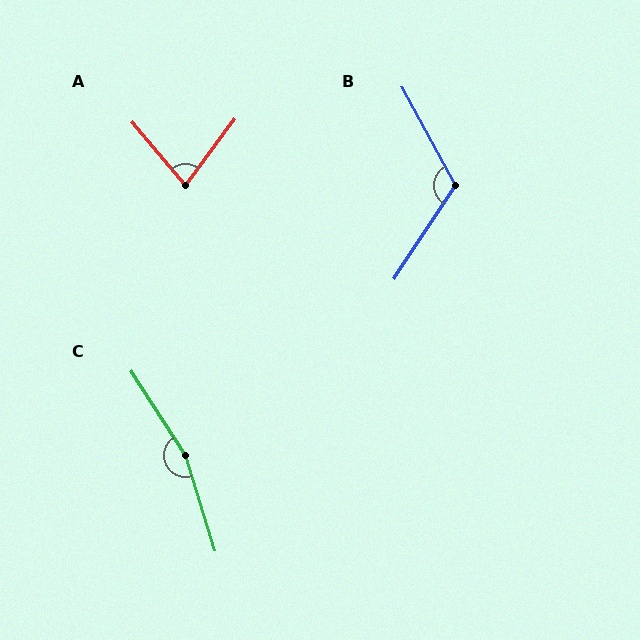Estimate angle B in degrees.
Approximately 118 degrees.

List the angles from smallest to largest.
A (77°), B (118°), C (164°).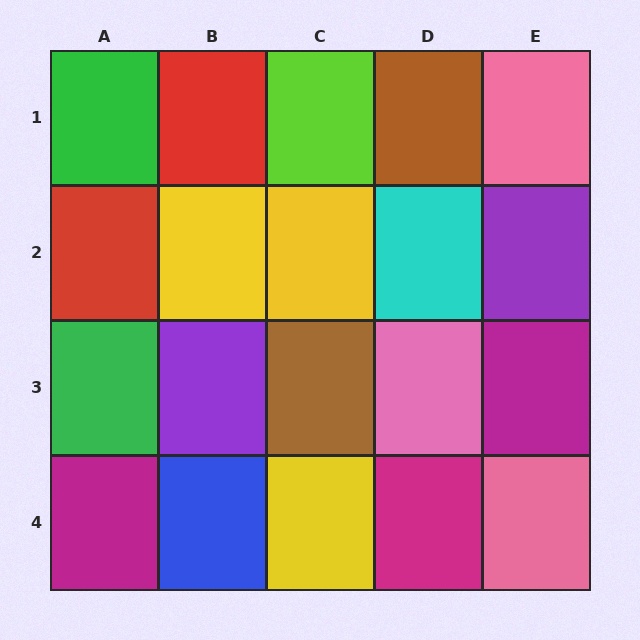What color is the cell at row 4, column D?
Magenta.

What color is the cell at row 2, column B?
Yellow.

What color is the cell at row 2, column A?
Red.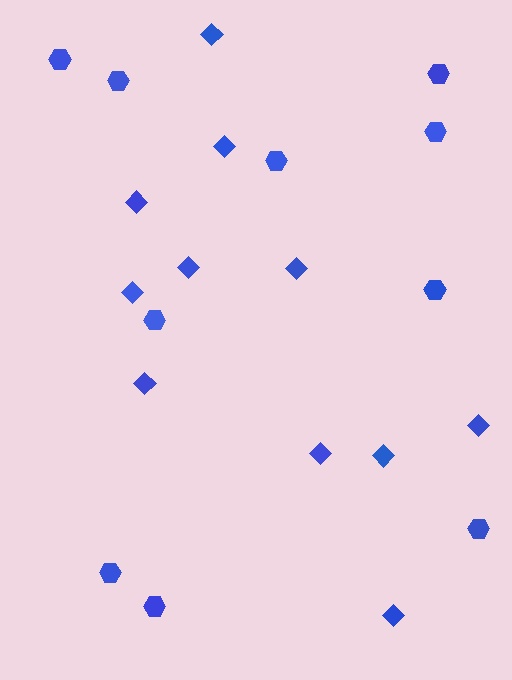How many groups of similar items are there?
There are 2 groups: one group of diamonds (11) and one group of hexagons (10).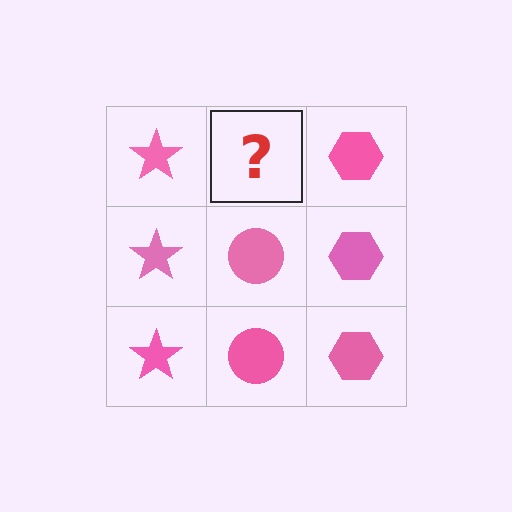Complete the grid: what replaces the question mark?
The question mark should be replaced with a pink circle.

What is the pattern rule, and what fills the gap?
The rule is that each column has a consistent shape. The gap should be filled with a pink circle.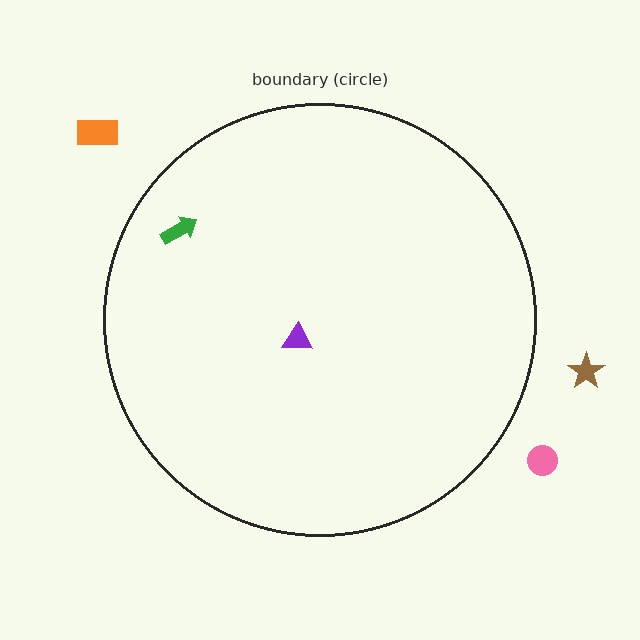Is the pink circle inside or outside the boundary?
Outside.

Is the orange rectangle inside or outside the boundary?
Outside.